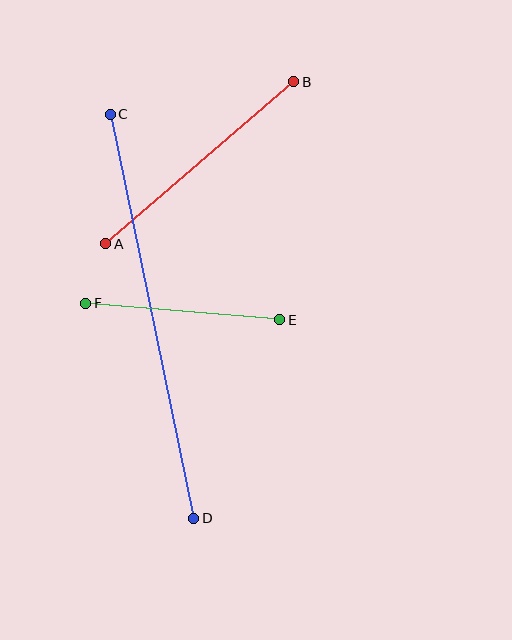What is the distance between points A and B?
The distance is approximately 248 pixels.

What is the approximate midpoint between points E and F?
The midpoint is at approximately (183, 311) pixels.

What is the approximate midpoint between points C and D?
The midpoint is at approximately (152, 316) pixels.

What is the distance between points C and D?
The distance is approximately 412 pixels.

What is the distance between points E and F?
The distance is approximately 194 pixels.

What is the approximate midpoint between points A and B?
The midpoint is at approximately (200, 163) pixels.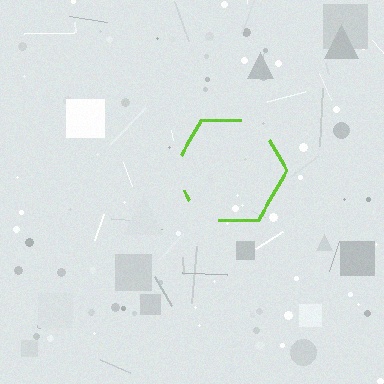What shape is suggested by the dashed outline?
The dashed outline suggests a hexagon.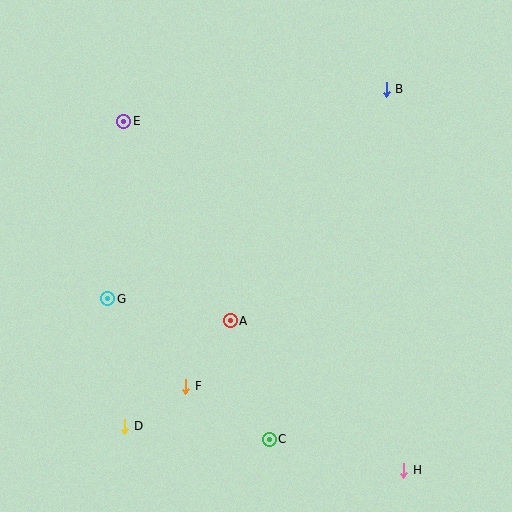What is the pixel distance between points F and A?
The distance between F and A is 79 pixels.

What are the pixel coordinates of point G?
Point G is at (108, 299).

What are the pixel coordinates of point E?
Point E is at (124, 121).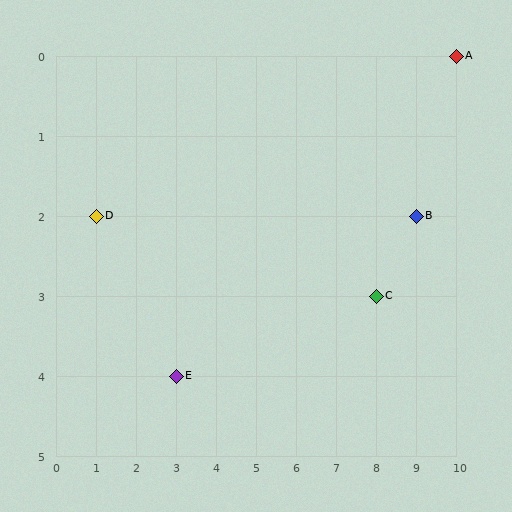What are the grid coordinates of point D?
Point D is at grid coordinates (1, 2).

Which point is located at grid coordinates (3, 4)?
Point E is at (3, 4).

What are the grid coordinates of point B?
Point B is at grid coordinates (9, 2).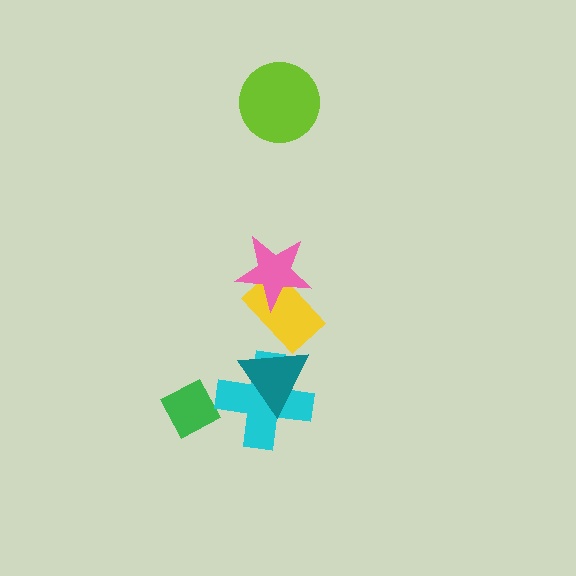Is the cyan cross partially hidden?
Yes, it is partially covered by another shape.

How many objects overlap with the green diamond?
0 objects overlap with the green diamond.